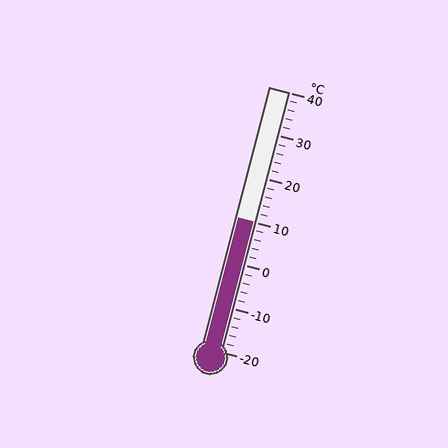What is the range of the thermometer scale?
The thermometer scale ranges from -20°C to 40°C.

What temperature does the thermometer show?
The thermometer shows approximately 10°C.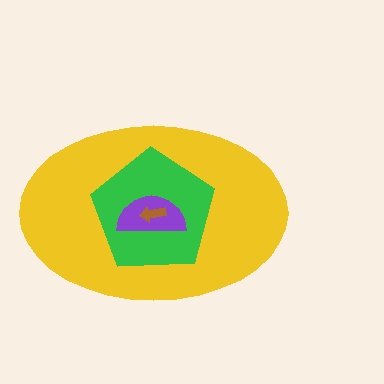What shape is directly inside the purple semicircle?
The brown arrow.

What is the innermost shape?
The brown arrow.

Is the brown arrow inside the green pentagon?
Yes.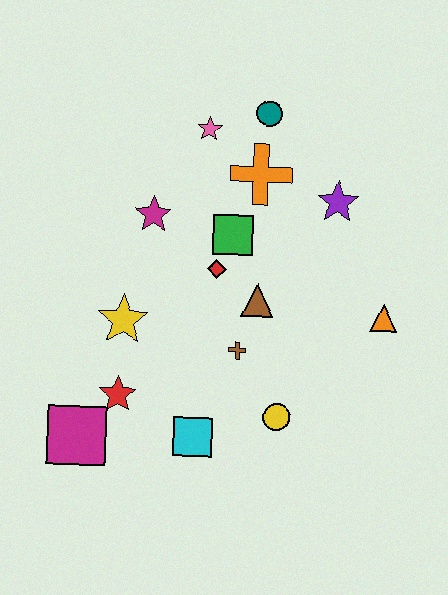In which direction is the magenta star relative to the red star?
The magenta star is above the red star.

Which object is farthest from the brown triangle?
The magenta square is farthest from the brown triangle.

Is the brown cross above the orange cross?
No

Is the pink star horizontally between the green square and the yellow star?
Yes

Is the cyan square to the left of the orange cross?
Yes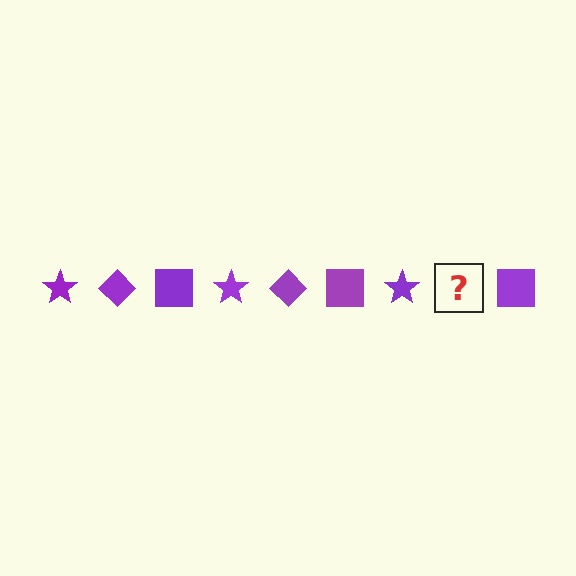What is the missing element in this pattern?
The missing element is a purple diamond.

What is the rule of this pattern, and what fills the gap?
The rule is that the pattern cycles through star, diamond, square shapes in purple. The gap should be filled with a purple diamond.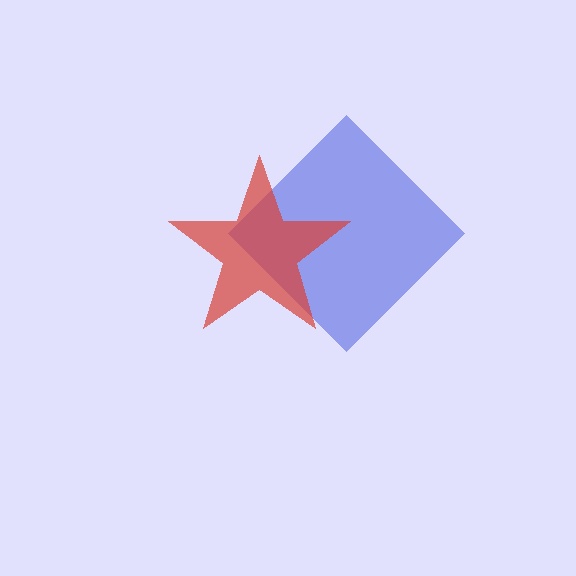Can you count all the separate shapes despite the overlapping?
Yes, there are 2 separate shapes.